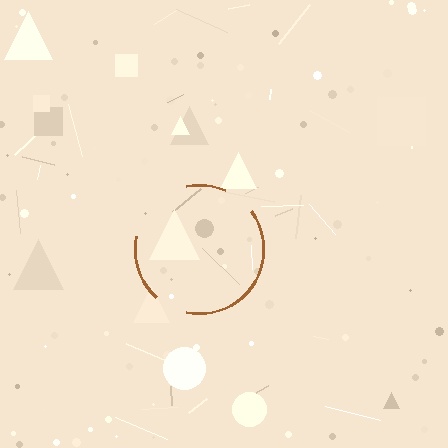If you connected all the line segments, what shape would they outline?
They would outline a circle.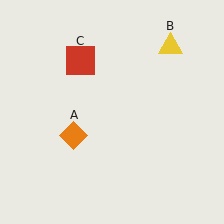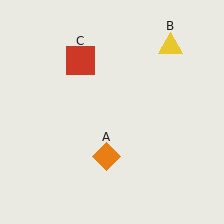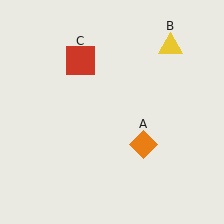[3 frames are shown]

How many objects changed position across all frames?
1 object changed position: orange diamond (object A).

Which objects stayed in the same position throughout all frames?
Yellow triangle (object B) and red square (object C) remained stationary.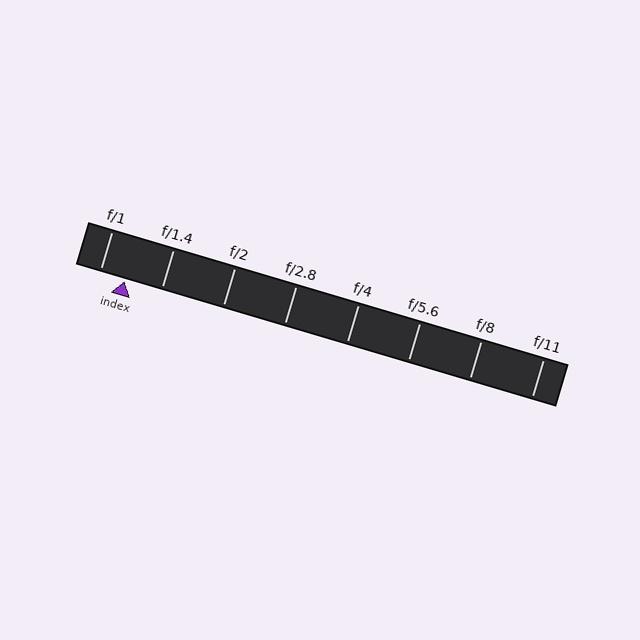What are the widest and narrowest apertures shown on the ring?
The widest aperture shown is f/1 and the narrowest is f/11.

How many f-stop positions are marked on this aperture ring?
There are 8 f-stop positions marked.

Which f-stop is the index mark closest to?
The index mark is closest to f/1.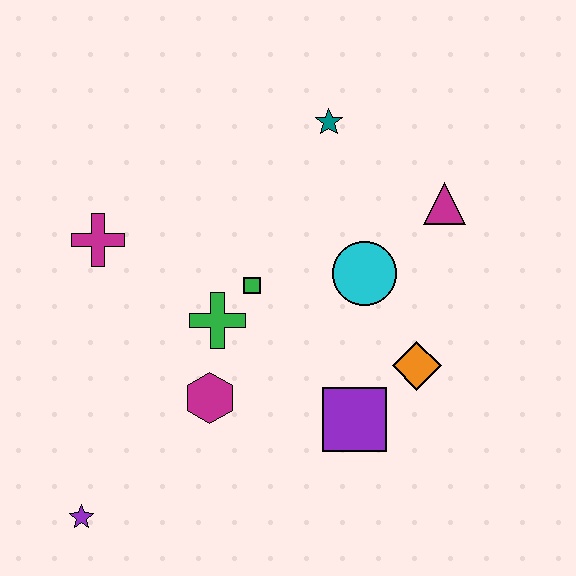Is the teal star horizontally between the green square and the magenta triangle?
Yes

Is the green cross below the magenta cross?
Yes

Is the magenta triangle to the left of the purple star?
No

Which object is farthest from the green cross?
The magenta triangle is farthest from the green cross.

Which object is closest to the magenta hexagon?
The green cross is closest to the magenta hexagon.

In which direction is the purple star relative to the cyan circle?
The purple star is to the left of the cyan circle.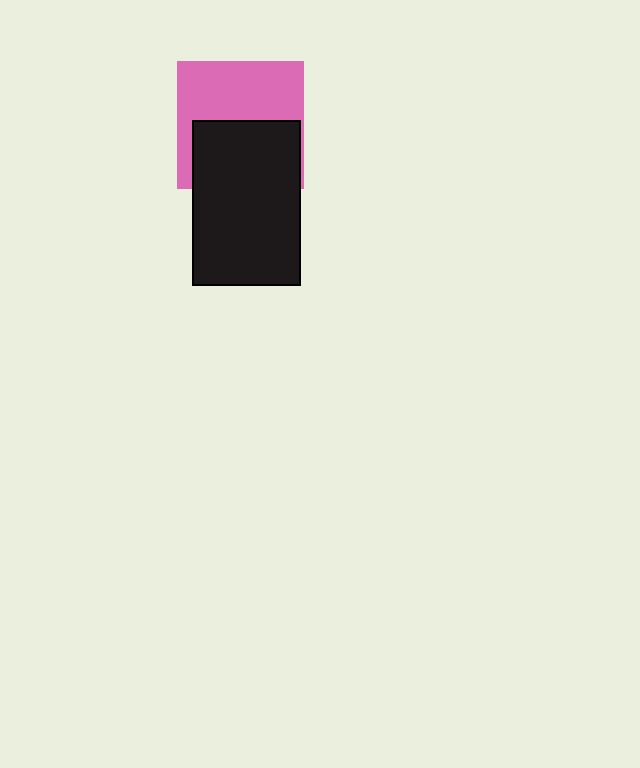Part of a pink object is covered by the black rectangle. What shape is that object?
It is a square.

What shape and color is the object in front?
The object in front is a black rectangle.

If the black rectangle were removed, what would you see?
You would see the complete pink square.